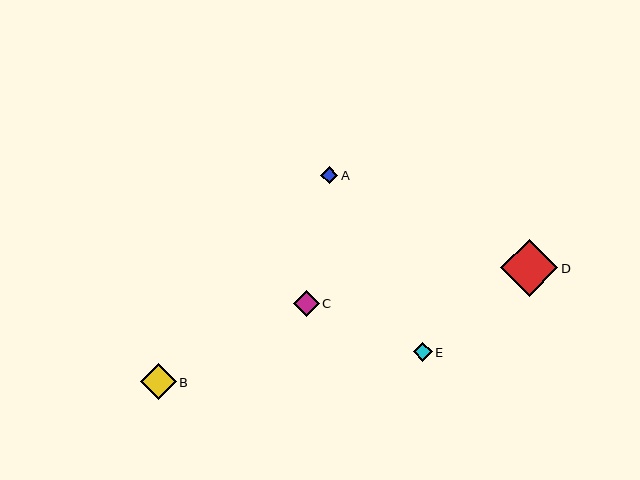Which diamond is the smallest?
Diamond A is the smallest with a size of approximately 17 pixels.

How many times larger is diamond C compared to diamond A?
Diamond C is approximately 1.5 times the size of diamond A.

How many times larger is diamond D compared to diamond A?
Diamond D is approximately 3.3 times the size of diamond A.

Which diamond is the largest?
Diamond D is the largest with a size of approximately 57 pixels.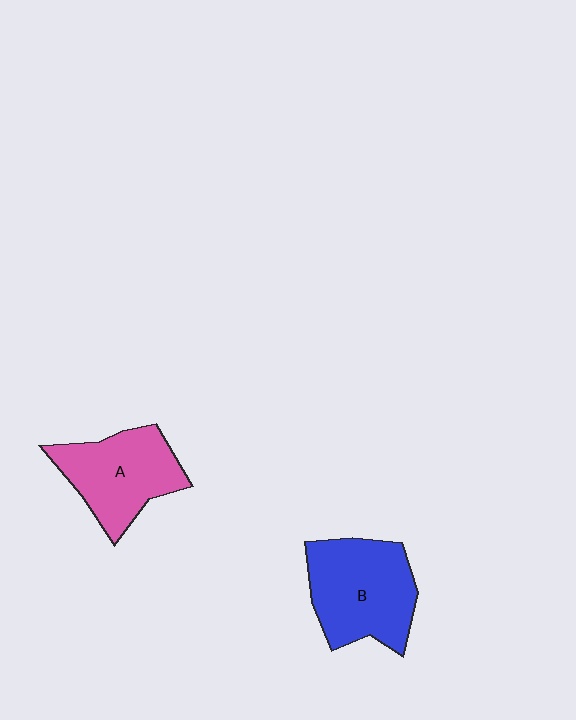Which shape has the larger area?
Shape B (blue).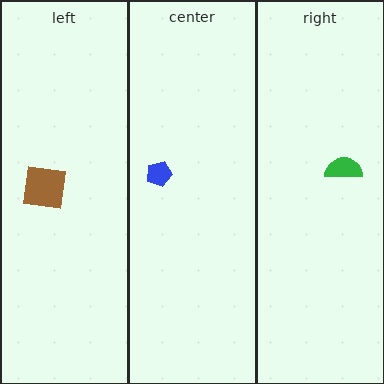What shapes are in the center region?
The blue pentagon.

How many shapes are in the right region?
1.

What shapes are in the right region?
The green semicircle.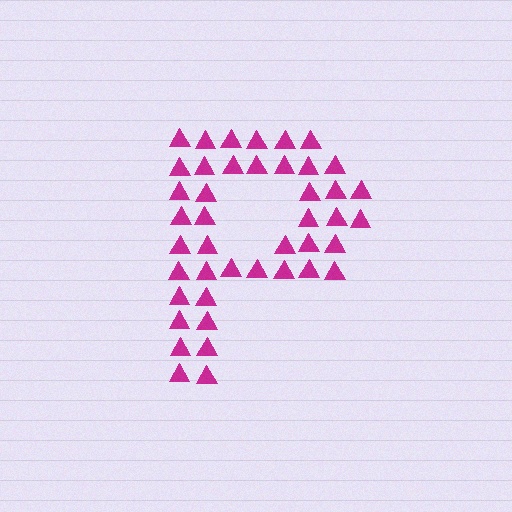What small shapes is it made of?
It is made of small triangles.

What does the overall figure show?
The overall figure shows the letter P.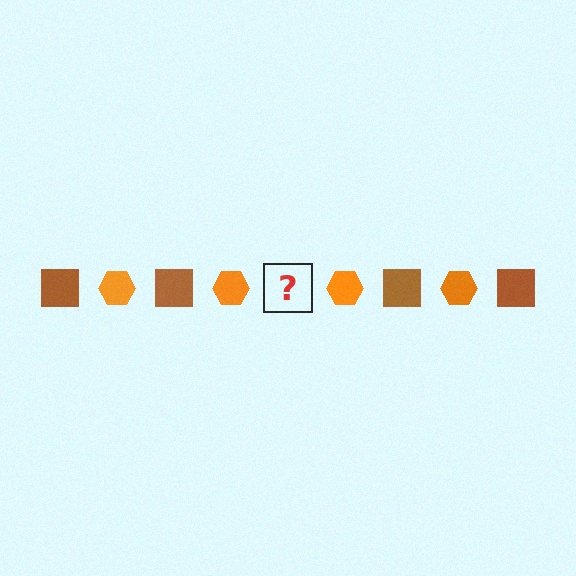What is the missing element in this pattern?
The missing element is a brown square.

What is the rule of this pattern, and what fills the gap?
The rule is that the pattern alternates between brown square and orange hexagon. The gap should be filled with a brown square.